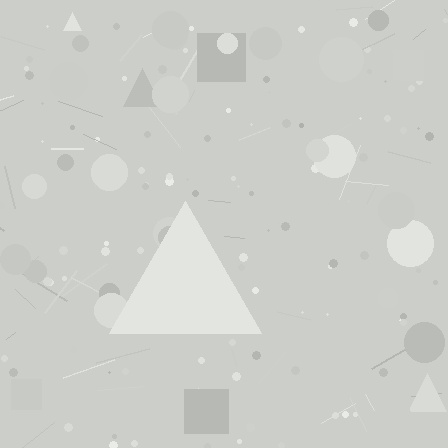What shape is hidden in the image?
A triangle is hidden in the image.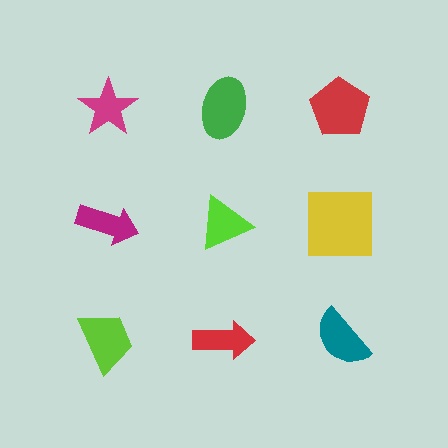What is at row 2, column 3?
A yellow square.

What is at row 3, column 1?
A lime trapezoid.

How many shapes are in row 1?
3 shapes.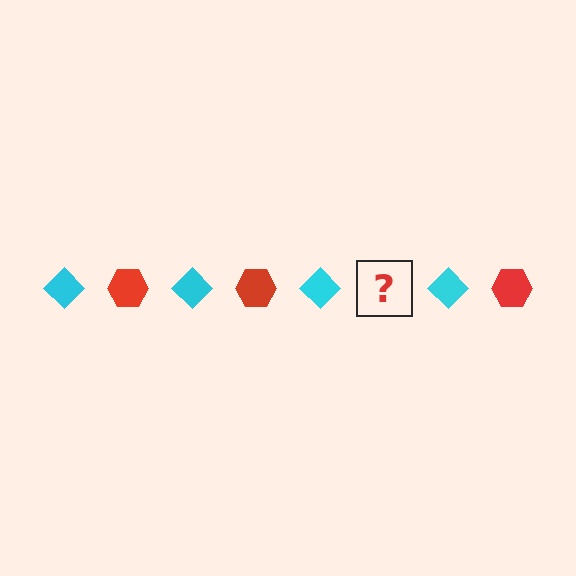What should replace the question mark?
The question mark should be replaced with a red hexagon.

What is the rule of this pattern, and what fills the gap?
The rule is that the pattern alternates between cyan diamond and red hexagon. The gap should be filled with a red hexagon.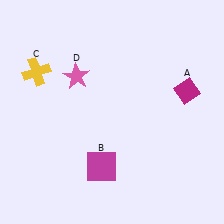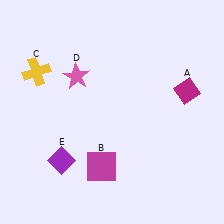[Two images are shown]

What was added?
A purple diamond (E) was added in Image 2.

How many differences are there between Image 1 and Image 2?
There is 1 difference between the two images.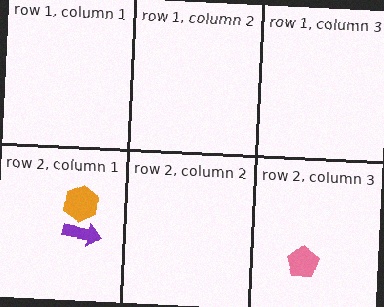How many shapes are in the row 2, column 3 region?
1.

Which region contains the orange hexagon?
The row 2, column 1 region.